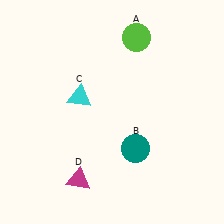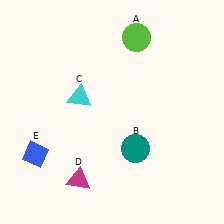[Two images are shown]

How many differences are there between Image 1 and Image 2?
There is 1 difference between the two images.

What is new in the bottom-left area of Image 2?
A blue diamond (E) was added in the bottom-left area of Image 2.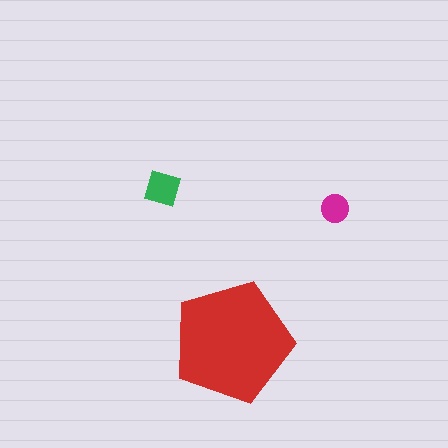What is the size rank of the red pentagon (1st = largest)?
1st.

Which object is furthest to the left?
The green diamond is leftmost.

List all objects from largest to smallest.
The red pentagon, the green diamond, the magenta circle.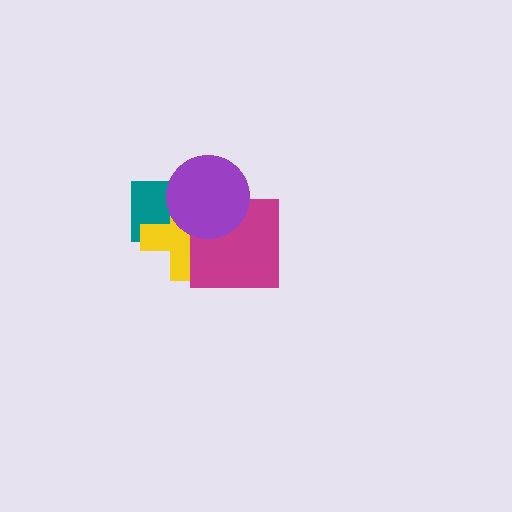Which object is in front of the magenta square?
The purple circle is in front of the magenta square.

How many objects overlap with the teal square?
2 objects overlap with the teal square.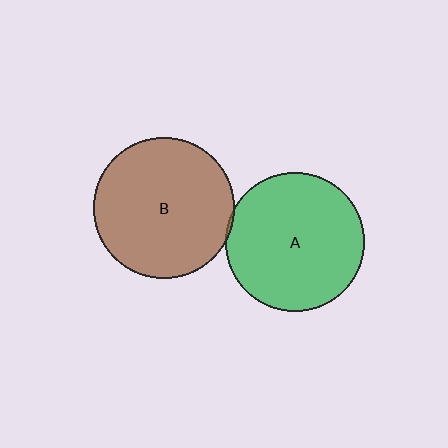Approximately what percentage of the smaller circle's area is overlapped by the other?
Approximately 5%.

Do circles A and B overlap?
Yes.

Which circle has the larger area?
Circle B (brown).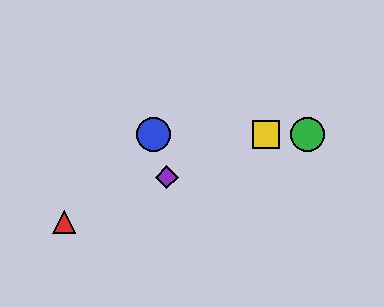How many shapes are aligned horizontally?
3 shapes (the blue circle, the green circle, the yellow square) are aligned horizontally.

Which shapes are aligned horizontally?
The blue circle, the green circle, the yellow square are aligned horizontally.